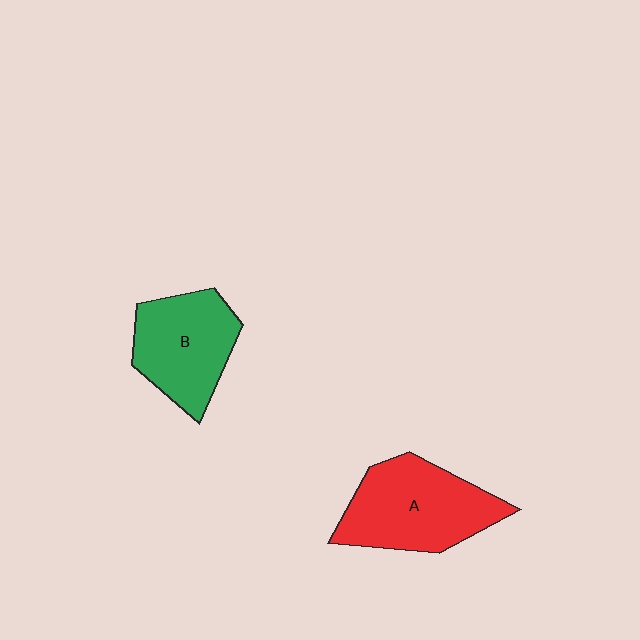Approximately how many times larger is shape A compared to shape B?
Approximately 1.2 times.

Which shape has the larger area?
Shape A (red).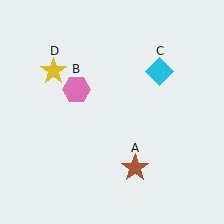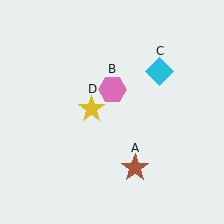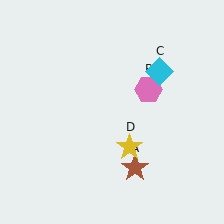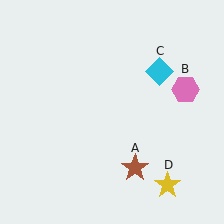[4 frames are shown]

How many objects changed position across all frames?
2 objects changed position: pink hexagon (object B), yellow star (object D).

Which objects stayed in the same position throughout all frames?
Brown star (object A) and cyan diamond (object C) remained stationary.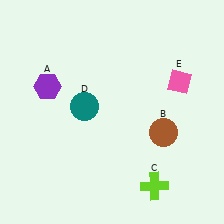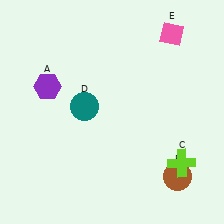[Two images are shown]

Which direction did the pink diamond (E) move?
The pink diamond (E) moved up.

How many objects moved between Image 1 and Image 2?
3 objects moved between the two images.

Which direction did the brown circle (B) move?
The brown circle (B) moved down.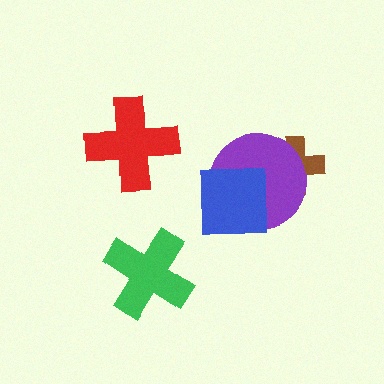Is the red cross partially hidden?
No, no other shape covers it.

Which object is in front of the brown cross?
The purple circle is in front of the brown cross.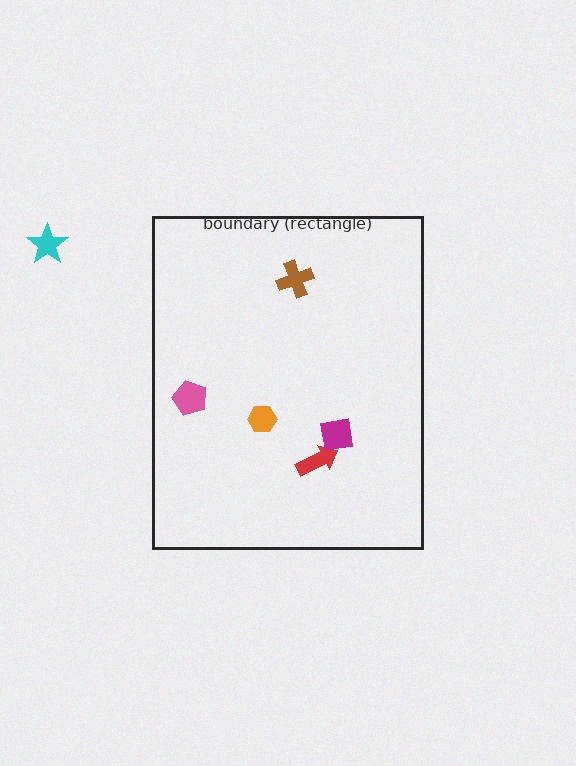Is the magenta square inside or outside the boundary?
Inside.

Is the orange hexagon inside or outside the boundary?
Inside.